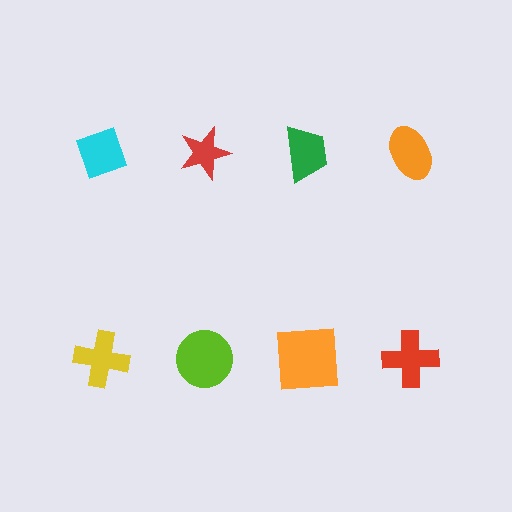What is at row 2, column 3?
An orange square.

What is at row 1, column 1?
A cyan diamond.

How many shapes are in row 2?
4 shapes.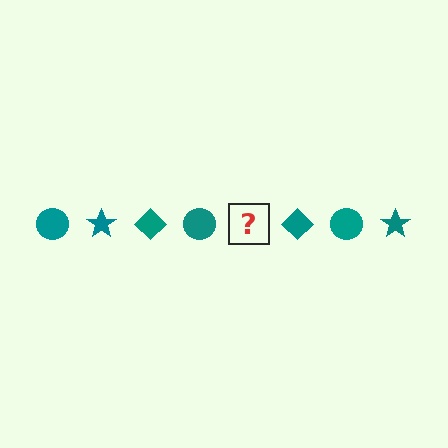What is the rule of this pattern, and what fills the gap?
The rule is that the pattern cycles through circle, star, diamond shapes in teal. The gap should be filled with a teal star.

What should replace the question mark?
The question mark should be replaced with a teal star.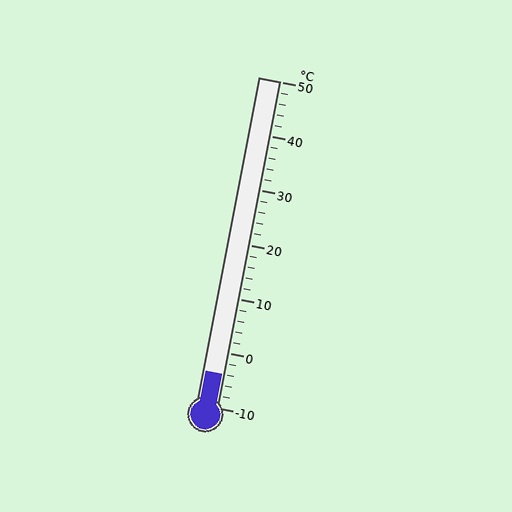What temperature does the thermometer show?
The thermometer shows approximately -4°C.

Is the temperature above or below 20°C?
The temperature is below 20°C.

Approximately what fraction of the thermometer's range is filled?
The thermometer is filled to approximately 10% of its range.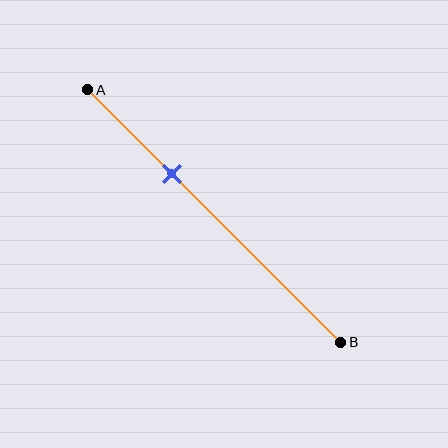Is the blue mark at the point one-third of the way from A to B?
Yes, the mark is approximately at the one-third point.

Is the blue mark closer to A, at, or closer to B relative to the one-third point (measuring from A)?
The blue mark is approximately at the one-third point of segment AB.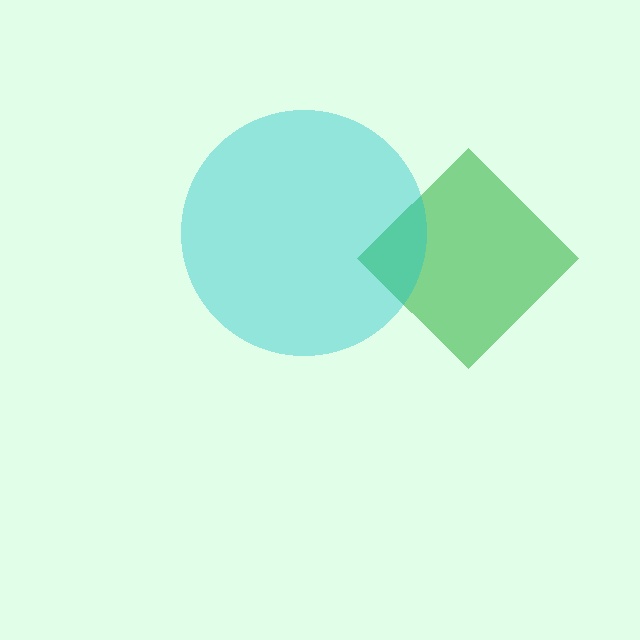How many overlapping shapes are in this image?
There are 2 overlapping shapes in the image.